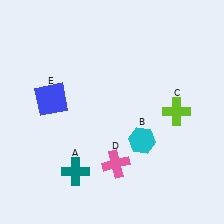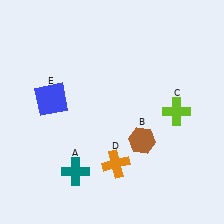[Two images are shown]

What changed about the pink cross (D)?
In Image 1, D is pink. In Image 2, it changed to orange.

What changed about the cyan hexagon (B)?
In Image 1, B is cyan. In Image 2, it changed to brown.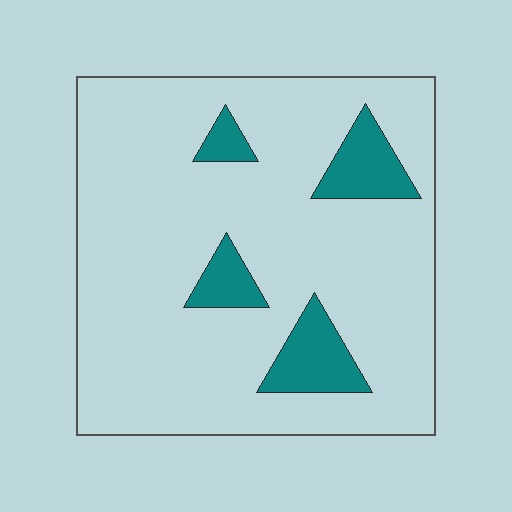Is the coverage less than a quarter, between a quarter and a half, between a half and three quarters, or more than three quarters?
Less than a quarter.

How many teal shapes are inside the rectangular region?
4.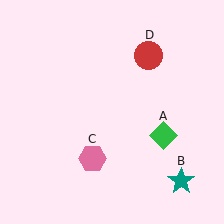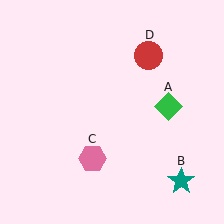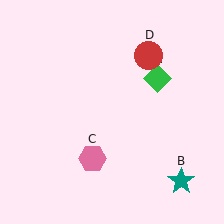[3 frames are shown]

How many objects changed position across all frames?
1 object changed position: green diamond (object A).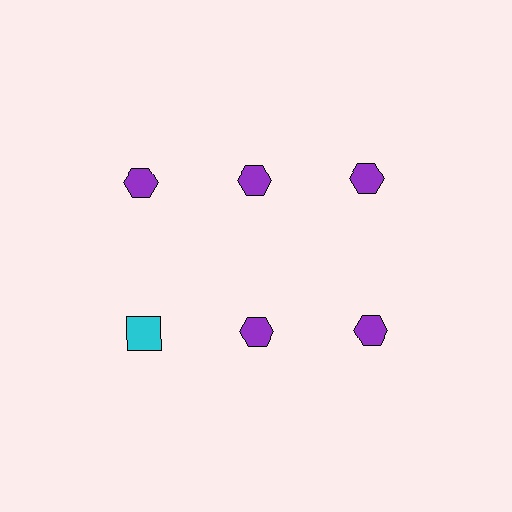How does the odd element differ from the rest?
It differs in both color (cyan instead of purple) and shape (square instead of hexagon).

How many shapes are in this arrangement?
There are 6 shapes arranged in a grid pattern.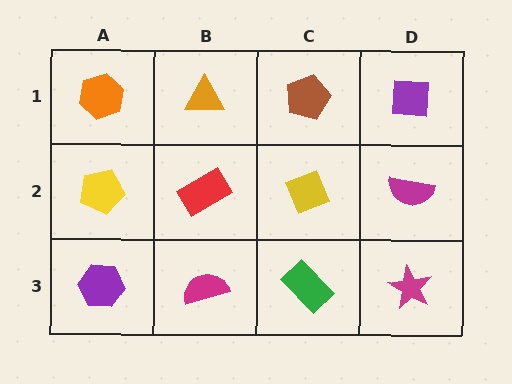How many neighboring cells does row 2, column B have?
4.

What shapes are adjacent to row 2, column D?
A purple square (row 1, column D), a magenta star (row 3, column D), a yellow diamond (row 2, column C).